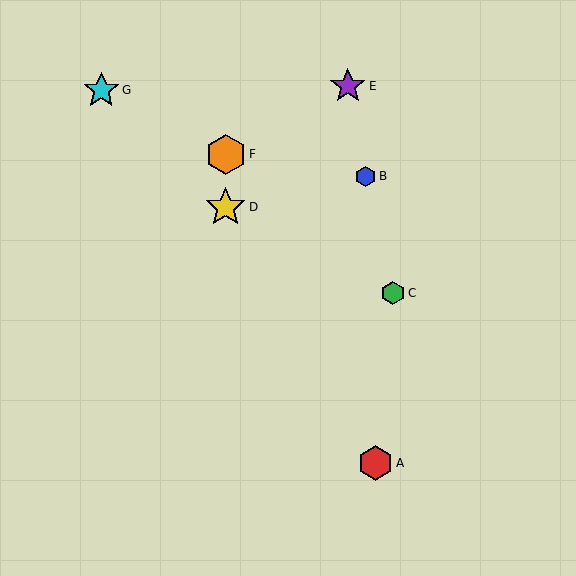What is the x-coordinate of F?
Object F is at x≈226.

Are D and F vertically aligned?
Yes, both are at x≈226.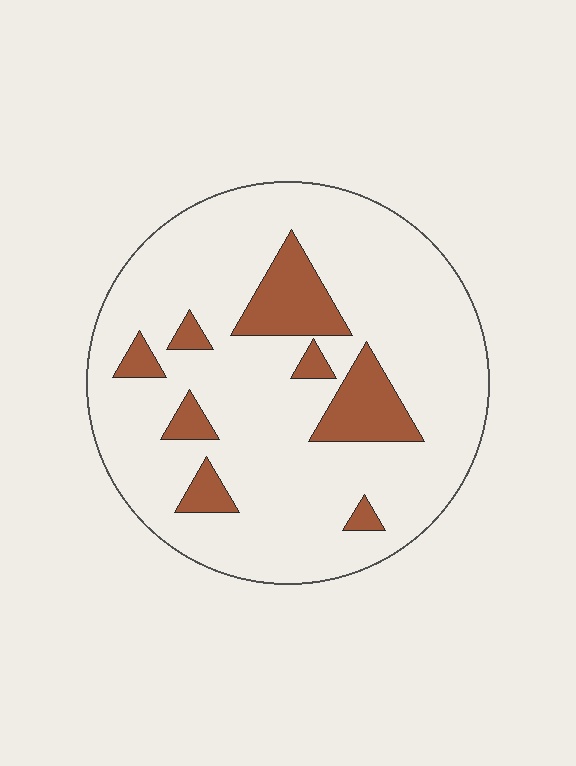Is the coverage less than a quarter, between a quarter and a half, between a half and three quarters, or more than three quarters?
Less than a quarter.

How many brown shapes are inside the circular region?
8.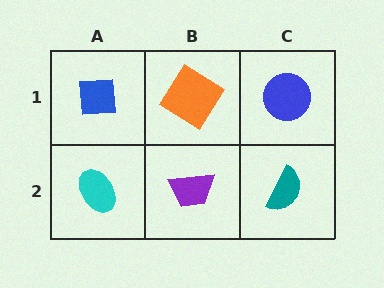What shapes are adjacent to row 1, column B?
A purple trapezoid (row 2, column B), a blue square (row 1, column A), a blue circle (row 1, column C).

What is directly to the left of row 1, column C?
An orange diamond.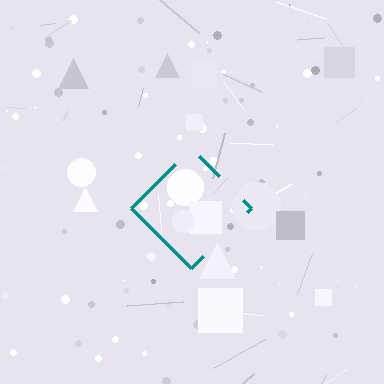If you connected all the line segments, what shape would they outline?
They would outline a diamond.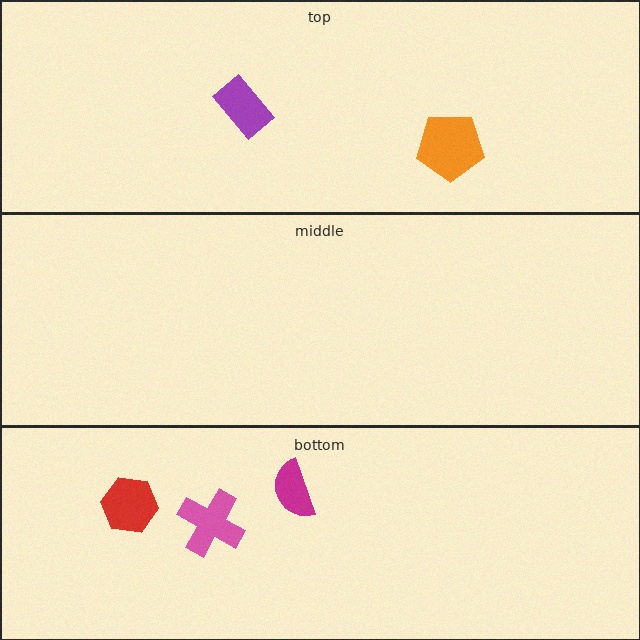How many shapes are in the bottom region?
3.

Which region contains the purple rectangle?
The top region.